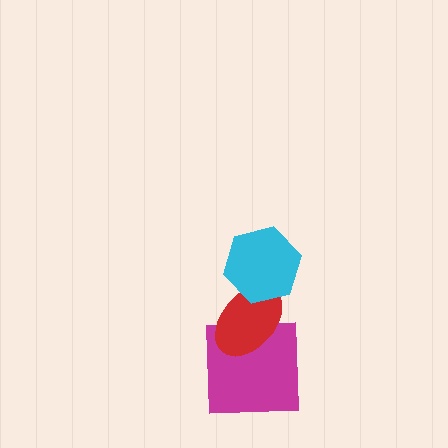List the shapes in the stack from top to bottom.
From top to bottom: the cyan hexagon, the red ellipse, the magenta square.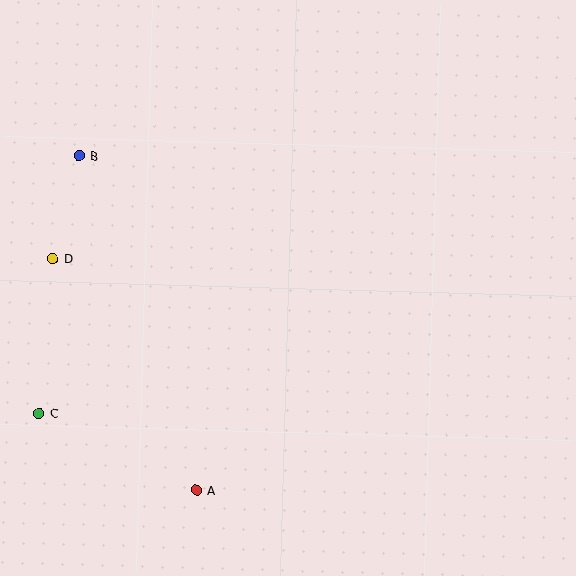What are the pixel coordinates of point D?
Point D is at (53, 258).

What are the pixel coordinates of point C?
Point C is at (39, 413).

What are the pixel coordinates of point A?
Point A is at (197, 490).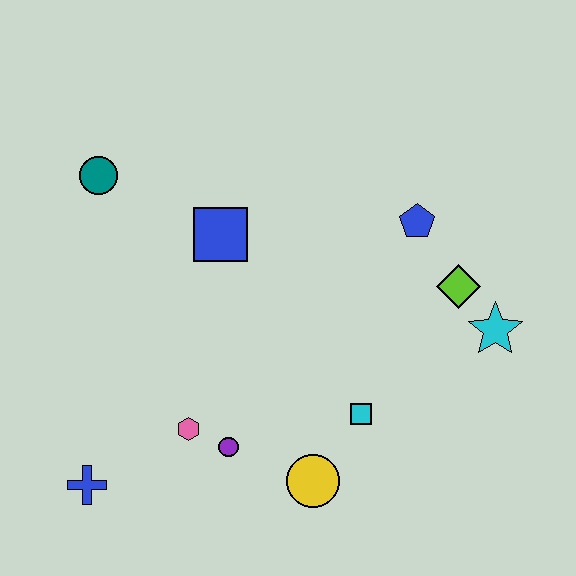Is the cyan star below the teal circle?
Yes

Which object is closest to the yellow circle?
The cyan square is closest to the yellow circle.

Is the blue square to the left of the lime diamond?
Yes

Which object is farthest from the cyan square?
The teal circle is farthest from the cyan square.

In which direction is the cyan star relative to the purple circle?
The cyan star is to the right of the purple circle.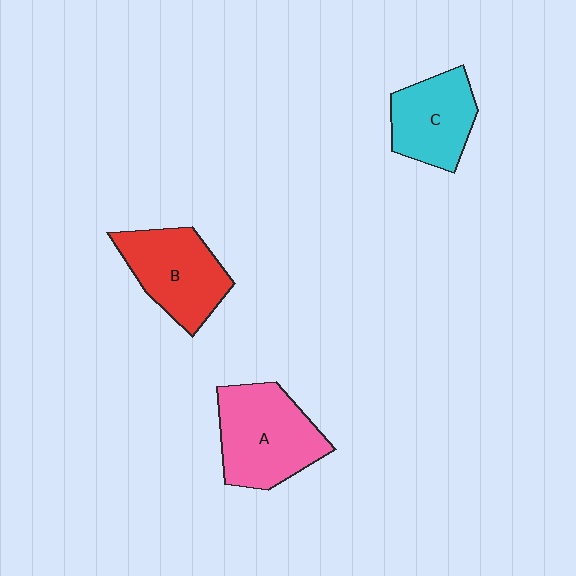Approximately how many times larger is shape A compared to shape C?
Approximately 1.3 times.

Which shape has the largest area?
Shape A (pink).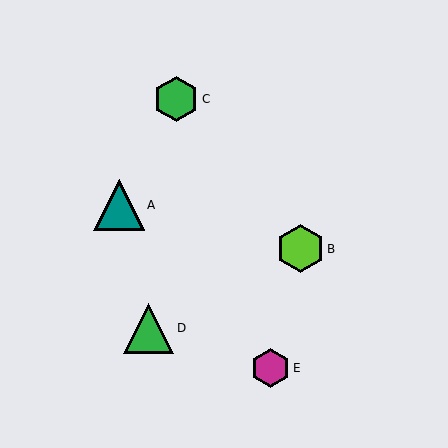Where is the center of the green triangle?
The center of the green triangle is at (149, 328).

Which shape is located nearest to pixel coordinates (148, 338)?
The green triangle (labeled D) at (149, 328) is nearest to that location.